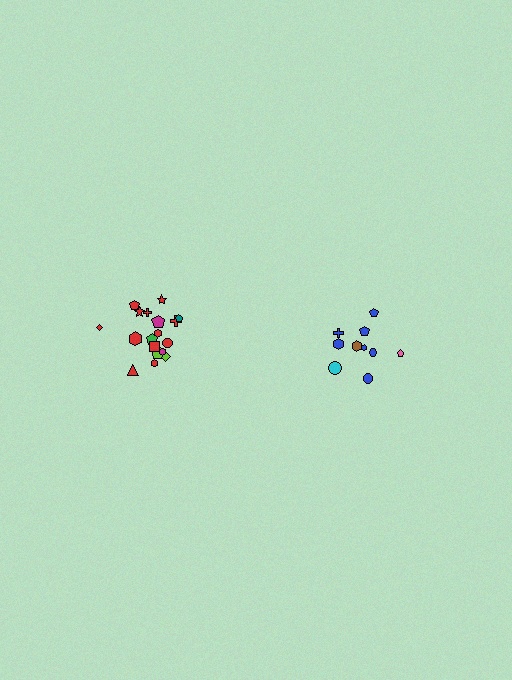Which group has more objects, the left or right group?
The left group.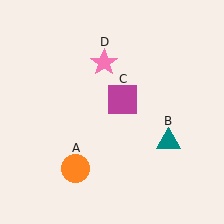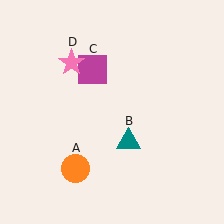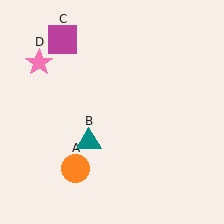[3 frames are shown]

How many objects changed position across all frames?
3 objects changed position: teal triangle (object B), magenta square (object C), pink star (object D).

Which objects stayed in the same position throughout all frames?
Orange circle (object A) remained stationary.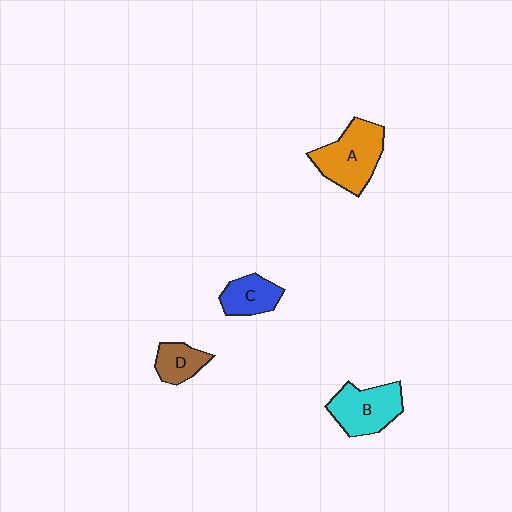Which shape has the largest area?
Shape A (orange).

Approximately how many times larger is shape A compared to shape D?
Approximately 2.1 times.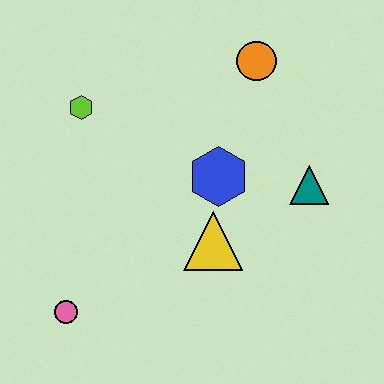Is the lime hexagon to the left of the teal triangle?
Yes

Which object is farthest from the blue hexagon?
The pink circle is farthest from the blue hexagon.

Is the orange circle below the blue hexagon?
No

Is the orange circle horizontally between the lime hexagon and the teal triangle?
Yes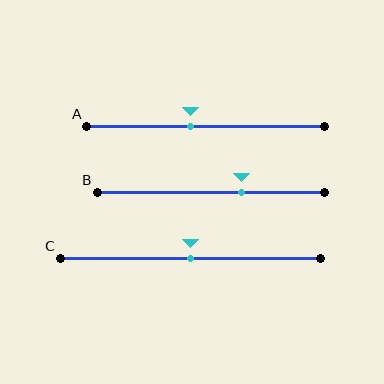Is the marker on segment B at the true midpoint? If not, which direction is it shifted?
No, the marker on segment B is shifted to the right by about 13% of the segment length.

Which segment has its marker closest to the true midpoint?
Segment C has its marker closest to the true midpoint.